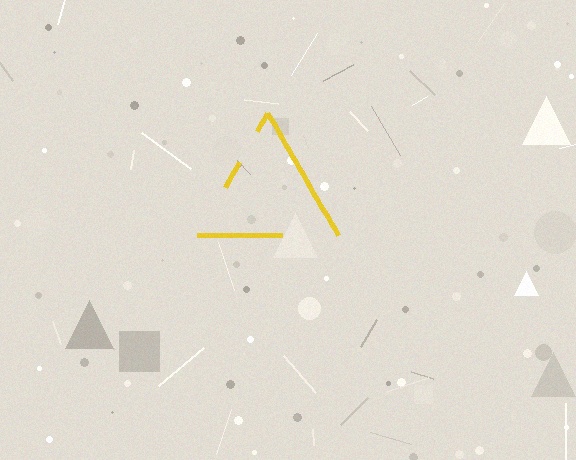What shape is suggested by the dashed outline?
The dashed outline suggests a triangle.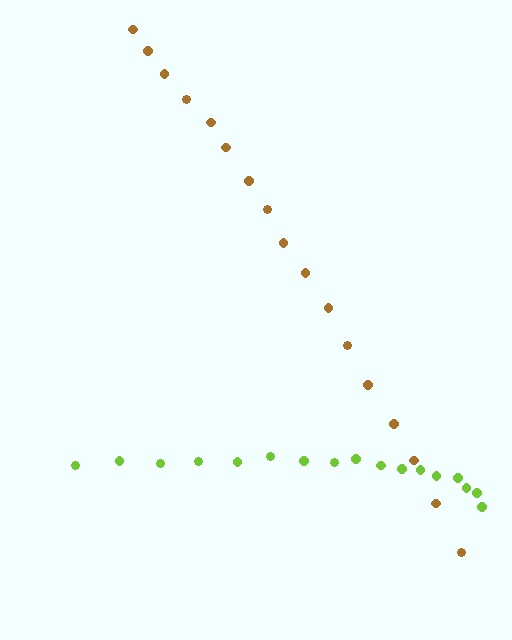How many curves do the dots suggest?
There are 2 distinct paths.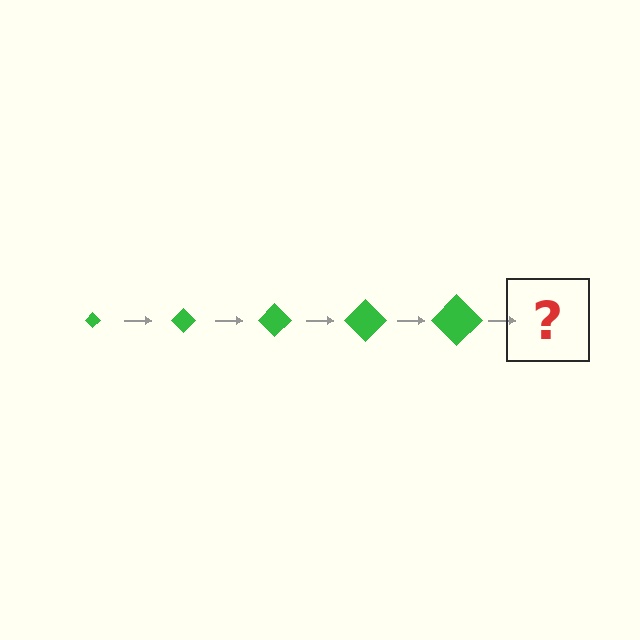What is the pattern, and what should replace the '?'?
The pattern is that the diamond gets progressively larger each step. The '?' should be a green diamond, larger than the previous one.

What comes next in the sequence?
The next element should be a green diamond, larger than the previous one.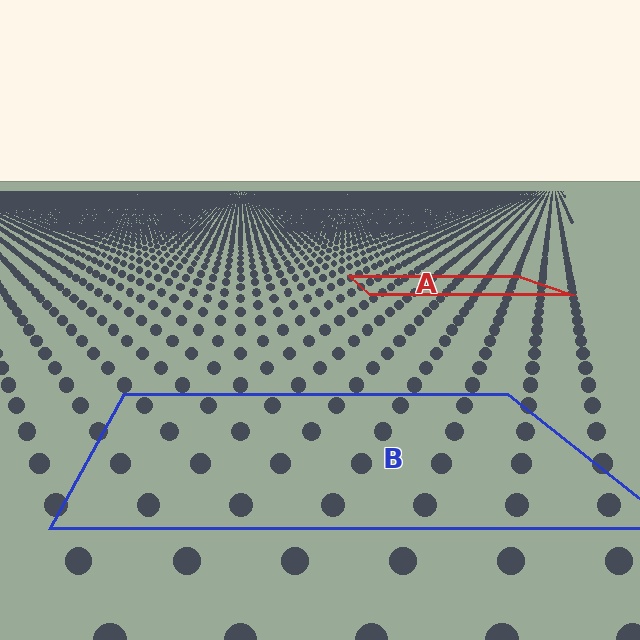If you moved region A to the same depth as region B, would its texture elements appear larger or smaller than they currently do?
They would appear larger. At a closer depth, the same texture elements are projected at a bigger on-screen size.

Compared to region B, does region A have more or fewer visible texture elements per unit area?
Region A has more texture elements per unit area — they are packed more densely because it is farther away.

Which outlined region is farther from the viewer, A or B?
Region A is farther from the viewer — the texture elements inside it appear smaller and more densely packed.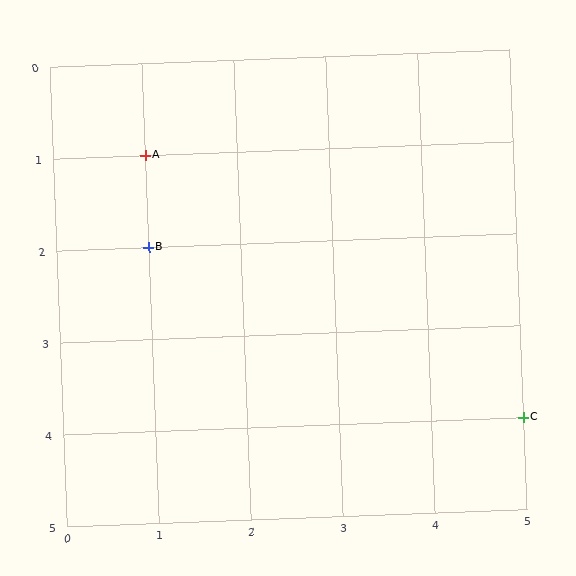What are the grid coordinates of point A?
Point A is at grid coordinates (1, 1).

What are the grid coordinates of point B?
Point B is at grid coordinates (1, 2).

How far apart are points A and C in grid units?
Points A and C are 4 columns and 3 rows apart (about 5.0 grid units diagonally).